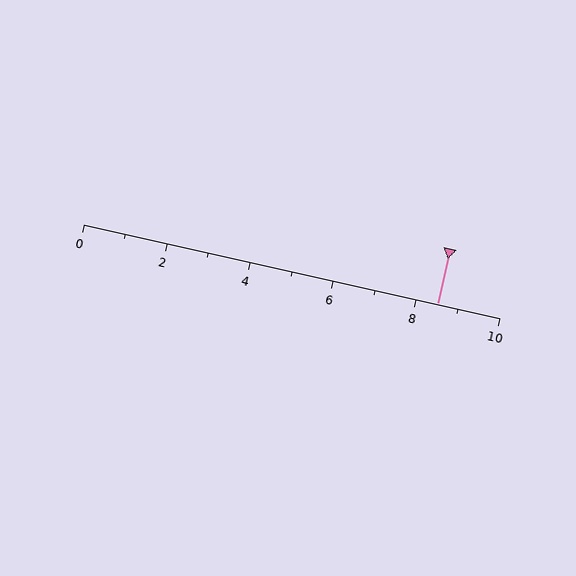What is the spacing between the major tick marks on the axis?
The major ticks are spaced 2 apart.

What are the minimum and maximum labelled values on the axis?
The axis runs from 0 to 10.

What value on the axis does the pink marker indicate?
The marker indicates approximately 8.5.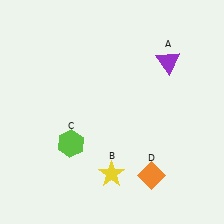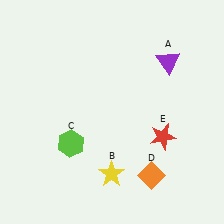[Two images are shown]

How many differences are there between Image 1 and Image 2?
There is 1 difference between the two images.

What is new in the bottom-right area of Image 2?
A red star (E) was added in the bottom-right area of Image 2.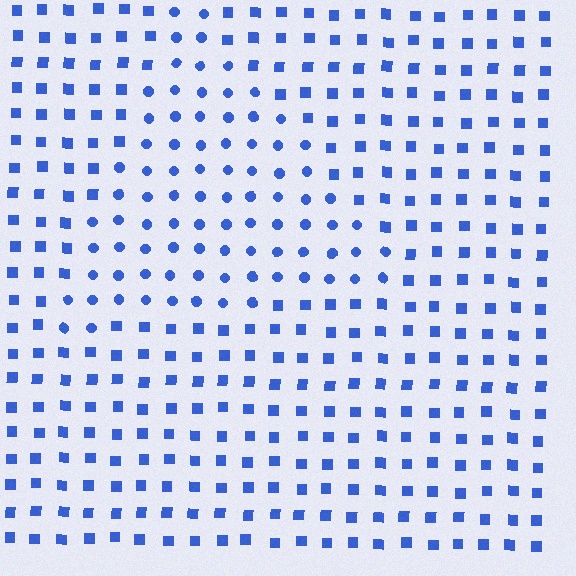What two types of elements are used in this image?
The image uses circles inside the triangle region and squares outside it.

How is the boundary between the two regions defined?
The boundary is defined by a change in element shape: circles inside vs. squares outside. All elements share the same color and spacing.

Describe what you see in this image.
The image is filled with small blue elements arranged in a uniform grid. A triangle-shaped region contains circles, while the surrounding area contains squares. The boundary is defined purely by the change in element shape.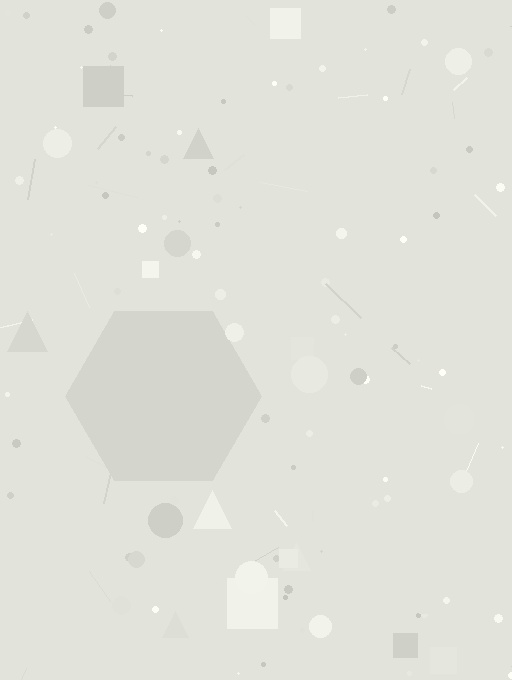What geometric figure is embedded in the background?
A hexagon is embedded in the background.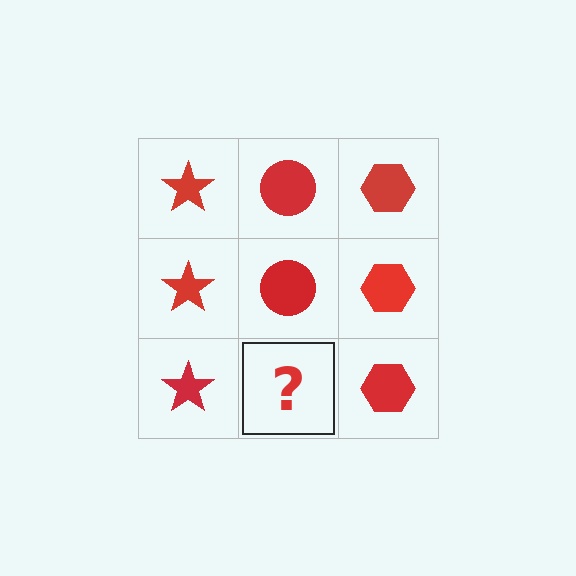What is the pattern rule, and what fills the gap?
The rule is that each column has a consistent shape. The gap should be filled with a red circle.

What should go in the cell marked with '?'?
The missing cell should contain a red circle.